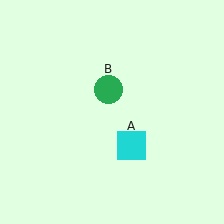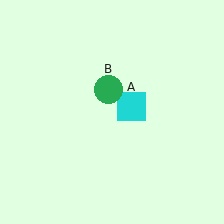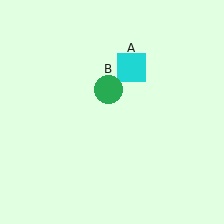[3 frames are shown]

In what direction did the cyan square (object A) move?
The cyan square (object A) moved up.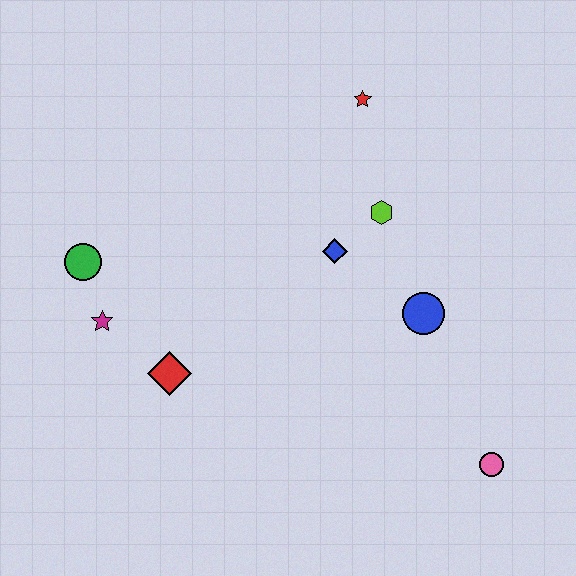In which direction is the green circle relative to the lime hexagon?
The green circle is to the left of the lime hexagon.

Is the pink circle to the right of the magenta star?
Yes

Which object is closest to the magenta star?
The green circle is closest to the magenta star.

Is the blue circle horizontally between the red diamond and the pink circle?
Yes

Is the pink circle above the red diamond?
No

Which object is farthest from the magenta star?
The pink circle is farthest from the magenta star.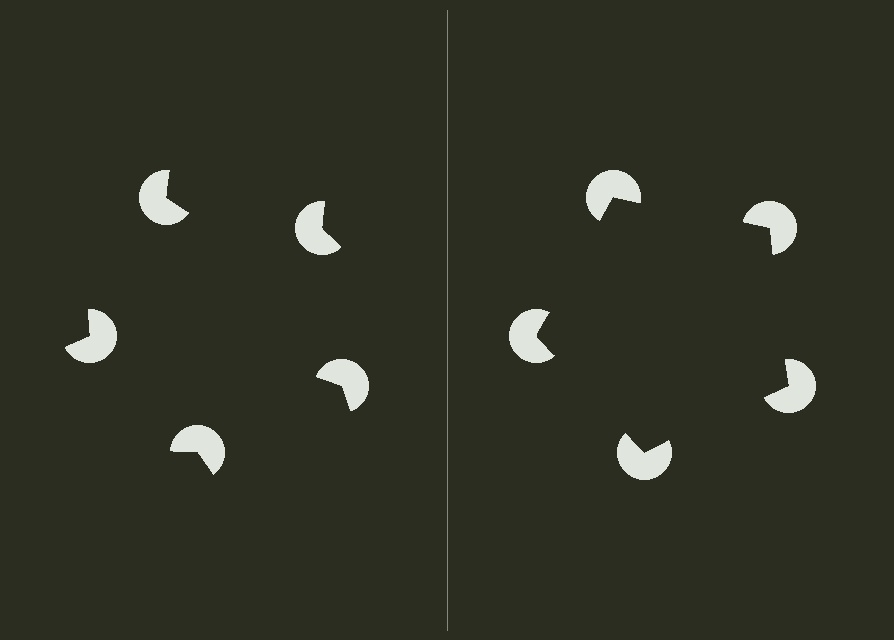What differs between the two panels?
The pac-man discs are positioned identically on both sides; only the wedge orientations differ. On the right they align to a pentagon; on the left they are misaligned.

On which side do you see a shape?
An illusory pentagon appears on the right side. On the left side the wedge cuts are rotated, so no coherent shape forms.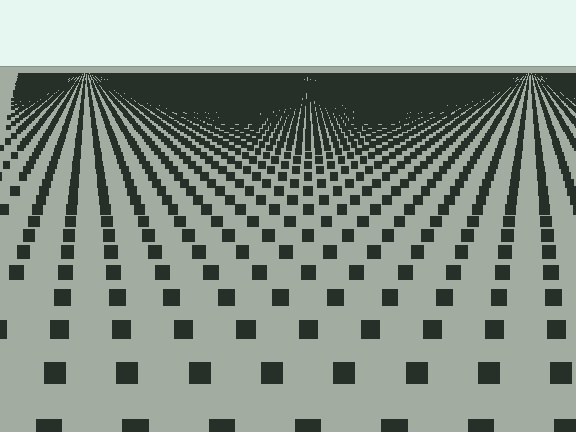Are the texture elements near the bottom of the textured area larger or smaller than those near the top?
Larger. Near the bottom, elements are closer to the viewer and appear at a bigger on-screen size.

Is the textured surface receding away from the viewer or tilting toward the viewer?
The surface is receding away from the viewer. Texture elements get smaller and denser toward the top.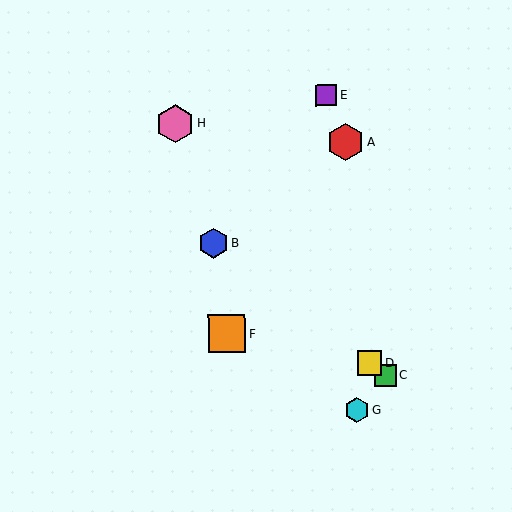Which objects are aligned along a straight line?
Objects B, C, D are aligned along a straight line.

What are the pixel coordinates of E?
Object E is at (326, 96).